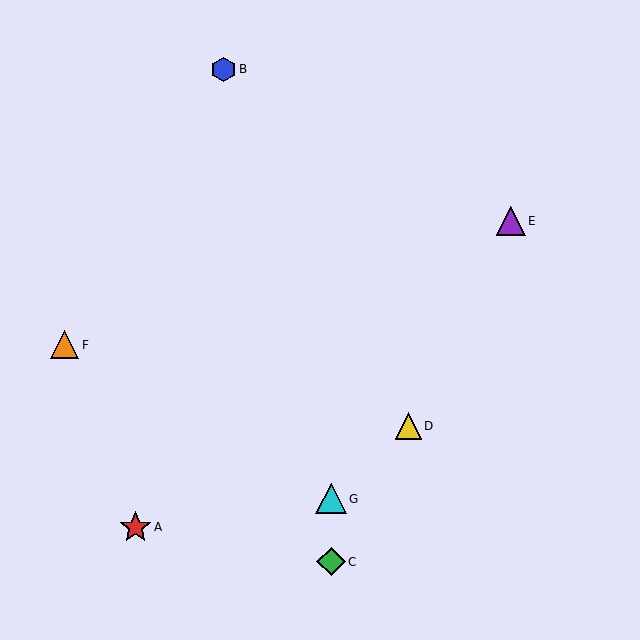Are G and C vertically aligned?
Yes, both are at x≈331.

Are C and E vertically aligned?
No, C is at x≈331 and E is at x≈511.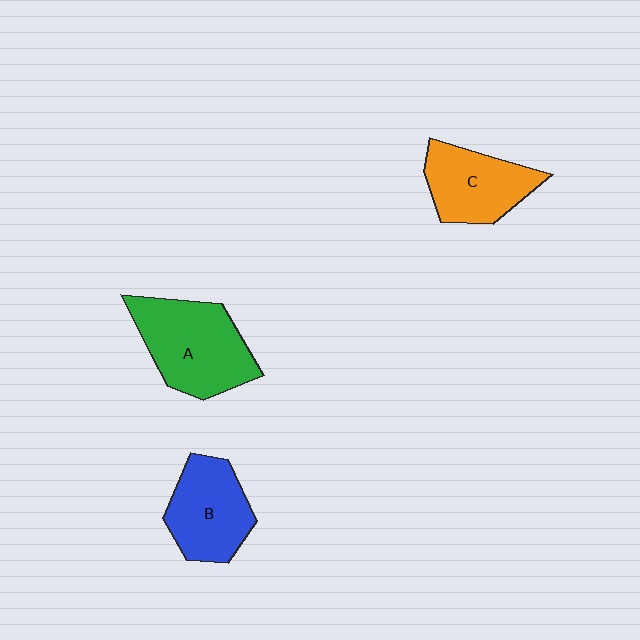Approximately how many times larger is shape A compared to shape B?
Approximately 1.3 times.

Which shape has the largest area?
Shape A (green).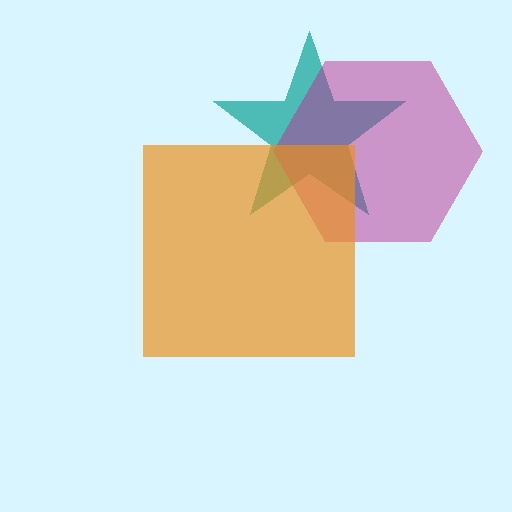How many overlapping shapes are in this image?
There are 3 overlapping shapes in the image.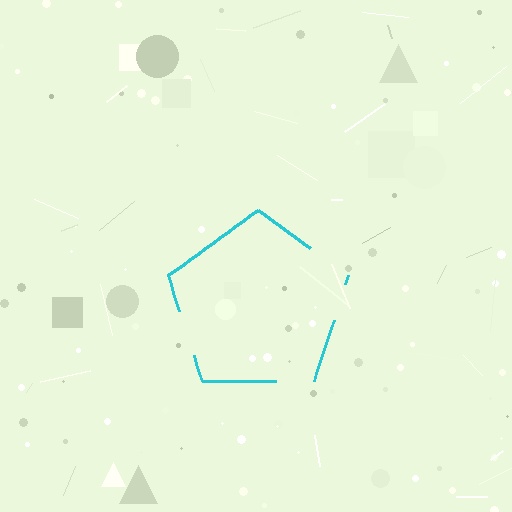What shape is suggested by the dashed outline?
The dashed outline suggests a pentagon.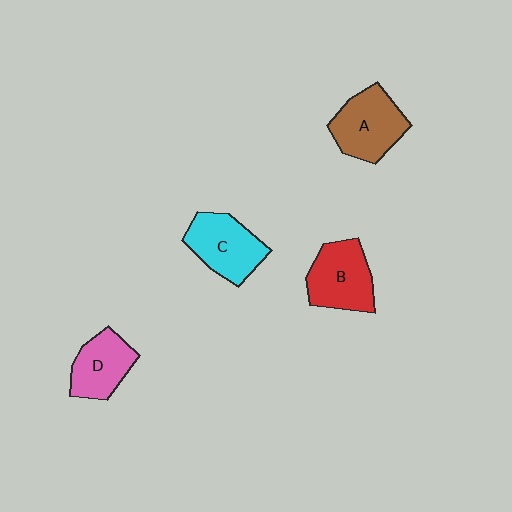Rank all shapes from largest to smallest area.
From largest to smallest: A (brown), B (red), C (cyan), D (pink).